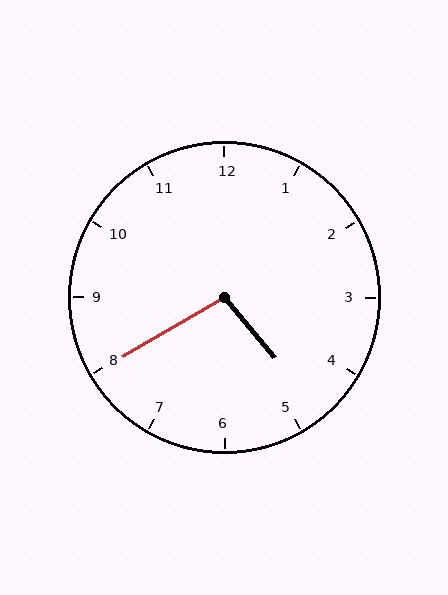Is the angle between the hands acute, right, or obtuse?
It is obtuse.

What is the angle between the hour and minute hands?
Approximately 100 degrees.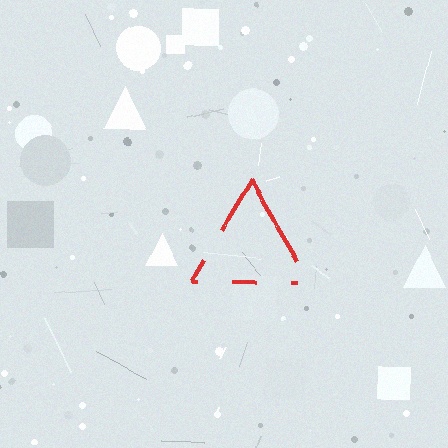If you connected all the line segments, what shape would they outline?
They would outline a triangle.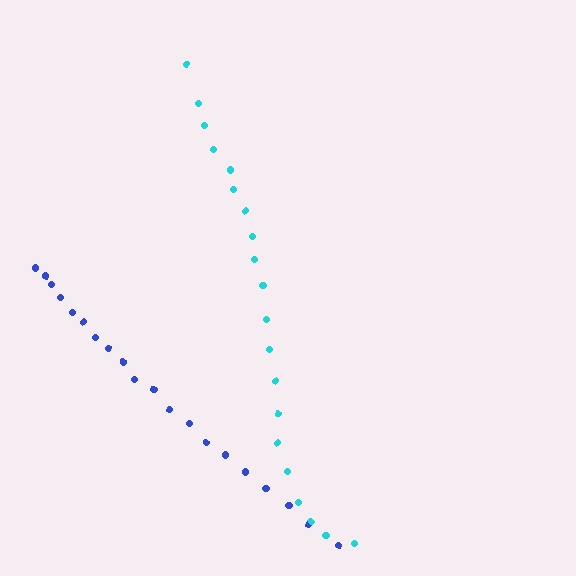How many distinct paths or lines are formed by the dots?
There are 2 distinct paths.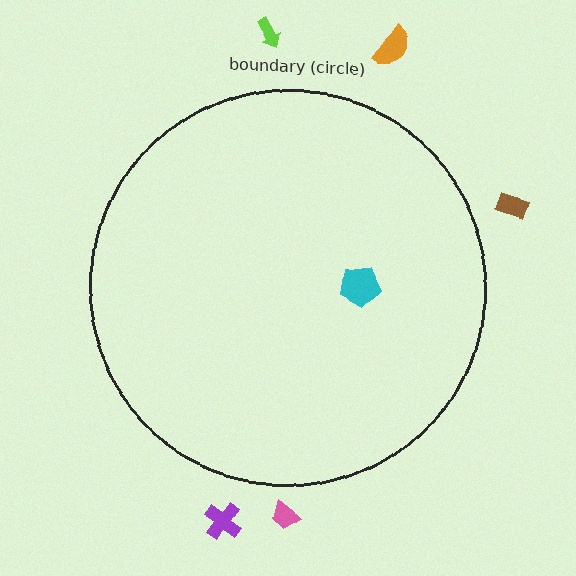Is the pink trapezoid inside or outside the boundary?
Outside.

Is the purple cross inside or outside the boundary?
Outside.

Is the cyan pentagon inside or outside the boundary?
Inside.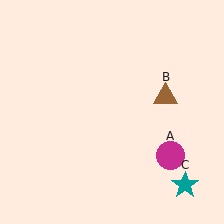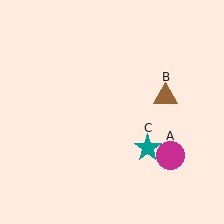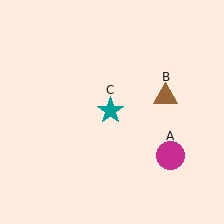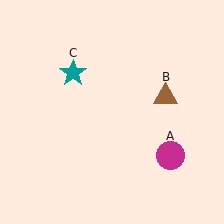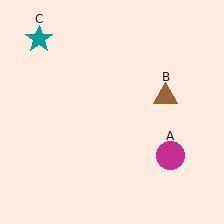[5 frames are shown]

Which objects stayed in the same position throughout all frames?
Magenta circle (object A) and brown triangle (object B) remained stationary.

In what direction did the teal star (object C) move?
The teal star (object C) moved up and to the left.